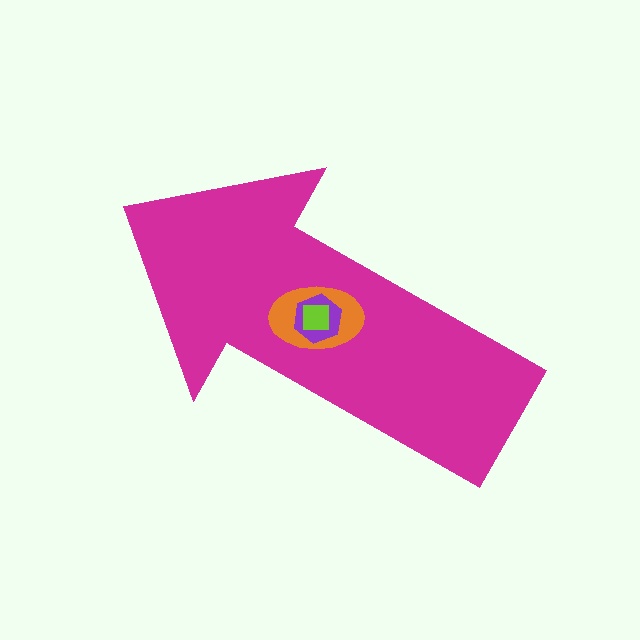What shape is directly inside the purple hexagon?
The lime square.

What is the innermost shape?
The lime square.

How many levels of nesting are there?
4.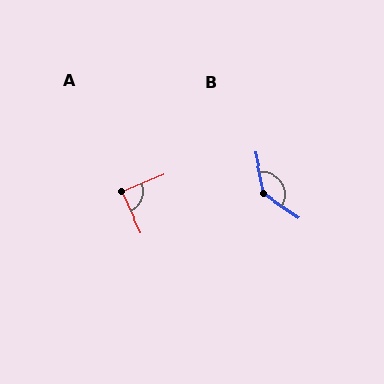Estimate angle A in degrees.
Approximately 87 degrees.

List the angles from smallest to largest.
A (87°), B (135°).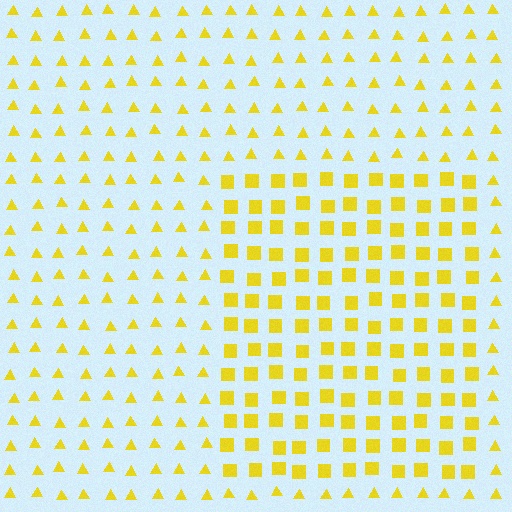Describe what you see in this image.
The image is filled with small yellow elements arranged in a uniform grid. A rectangle-shaped region contains squares, while the surrounding area contains triangles. The boundary is defined purely by the change in element shape.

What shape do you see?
I see a rectangle.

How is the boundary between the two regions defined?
The boundary is defined by a change in element shape: squares inside vs. triangles outside. All elements share the same color and spacing.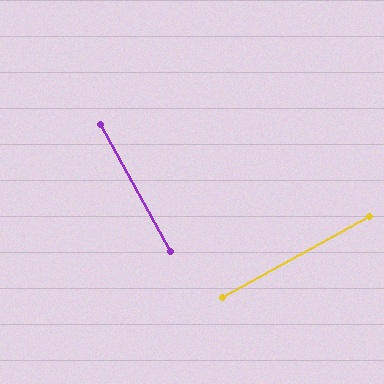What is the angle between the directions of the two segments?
Approximately 90 degrees.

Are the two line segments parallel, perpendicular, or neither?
Perpendicular — they meet at approximately 90°.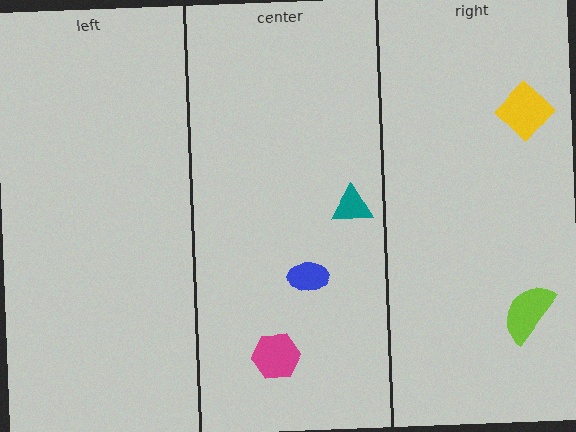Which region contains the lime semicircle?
The right region.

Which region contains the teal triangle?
The center region.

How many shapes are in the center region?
3.